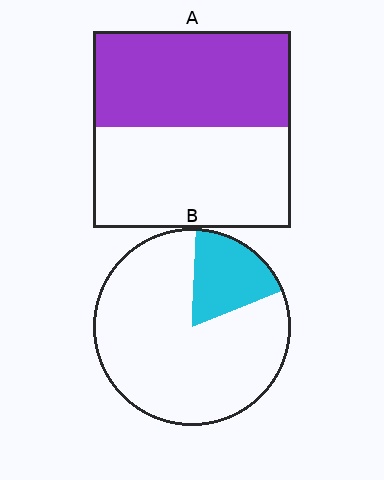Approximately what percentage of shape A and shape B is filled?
A is approximately 50% and B is approximately 20%.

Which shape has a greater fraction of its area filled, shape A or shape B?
Shape A.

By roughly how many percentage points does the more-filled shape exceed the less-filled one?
By roughly 30 percentage points (A over B).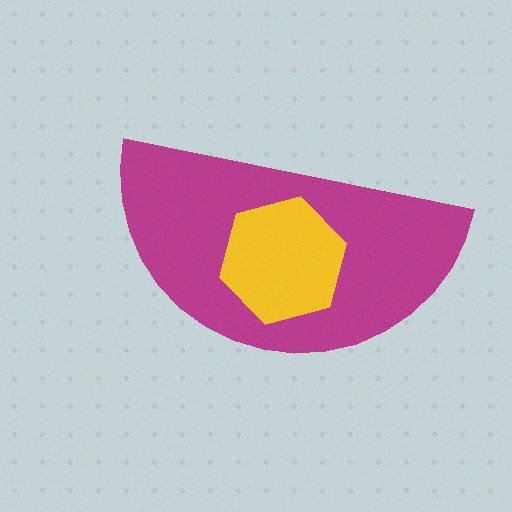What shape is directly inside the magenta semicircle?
The yellow hexagon.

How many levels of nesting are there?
2.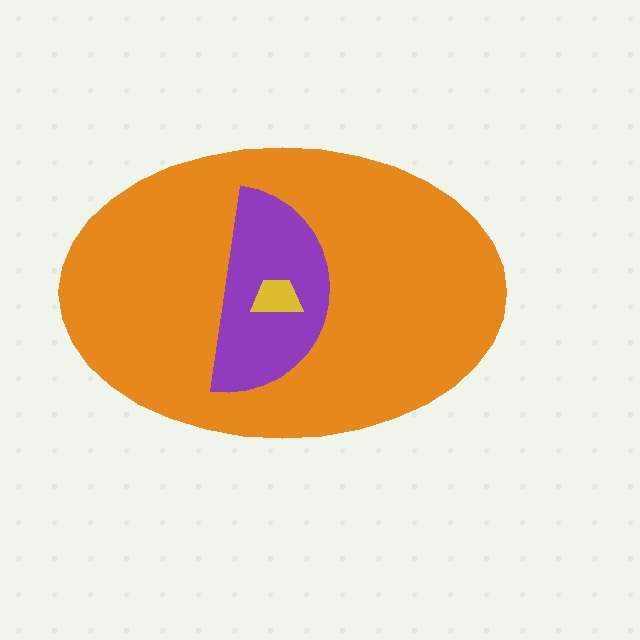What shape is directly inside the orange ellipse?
The purple semicircle.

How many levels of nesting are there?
3.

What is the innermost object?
The yellow trapezoid.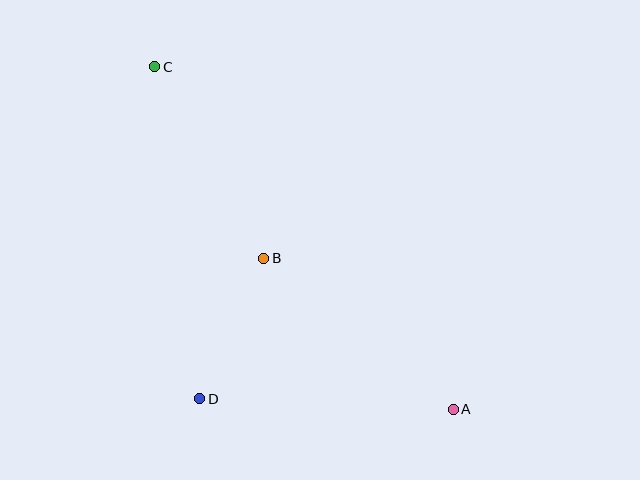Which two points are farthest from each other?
Points A and C are farthest from each other.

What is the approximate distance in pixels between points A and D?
The distance between A and D is approximately 254 pixels.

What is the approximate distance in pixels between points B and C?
The distance between B and C is approximately 220 pixels.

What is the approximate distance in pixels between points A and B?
The distance between A and B is approximately 242 pixels.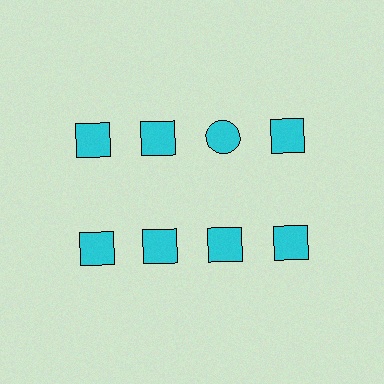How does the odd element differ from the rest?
It has a different shape: circle instead of square.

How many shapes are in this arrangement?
There are 8 shapes arranged in a grid pattern.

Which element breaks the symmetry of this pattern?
The cyan circle in the top row, center column breaks the symmetry. All other shapes are cyan squares.